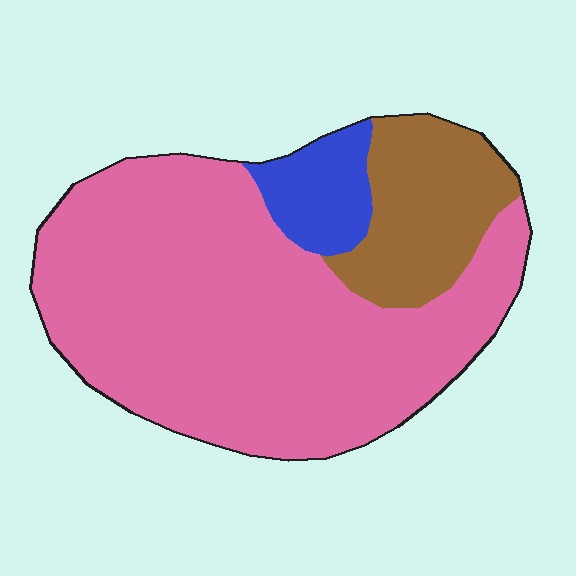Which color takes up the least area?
Blue, at roughly 10%.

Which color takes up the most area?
Pink, at roughly 75%.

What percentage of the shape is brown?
Brown takes up between a sixth and a third of the shape.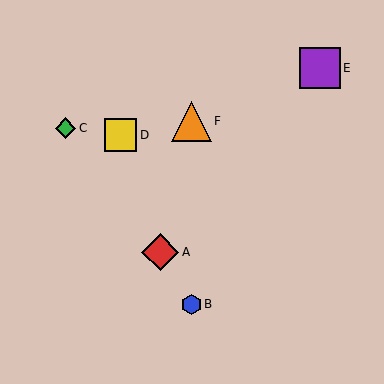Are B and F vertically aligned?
Yes, both are at x≈191.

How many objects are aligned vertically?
2 objects (B, F) are aligned vertically.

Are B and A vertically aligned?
No, B is at x≈191 and A is at x≈160.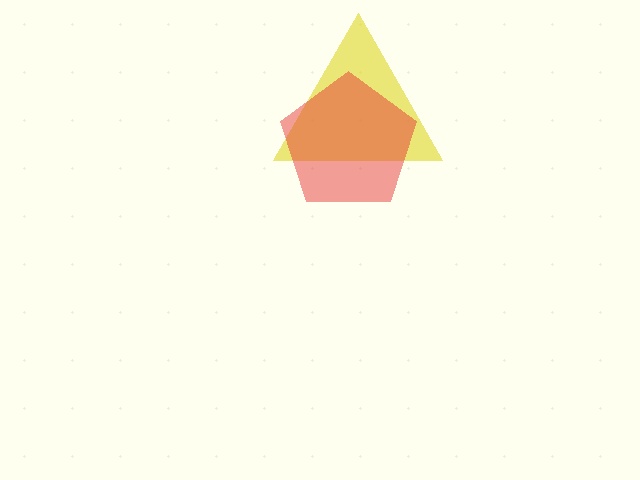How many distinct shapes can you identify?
There are 2 distinct shapes: a yellow triangle, a red pentagon.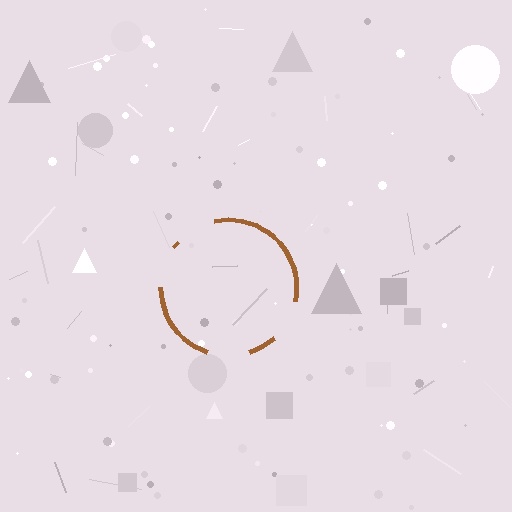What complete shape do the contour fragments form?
The contour fragments form a circle.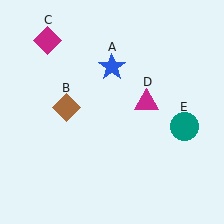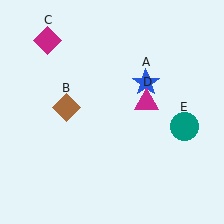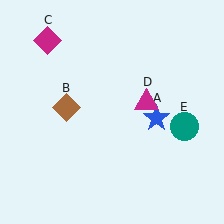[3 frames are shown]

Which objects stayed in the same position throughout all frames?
Brown diamond (object B) and magenta diamond (object C) and magenta triangle (object D) and teal circle (object E) remained stationary.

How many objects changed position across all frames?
1 object changed position: blue star (object A).